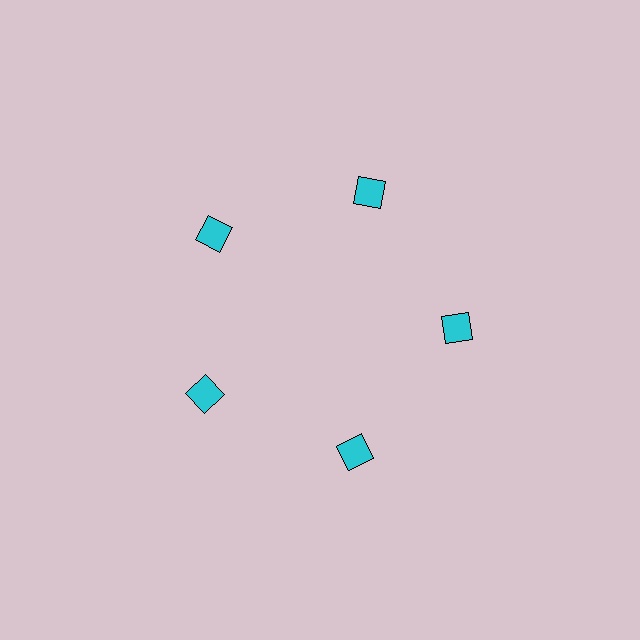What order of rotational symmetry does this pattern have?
This pattern has 5-fold rotational symmetry.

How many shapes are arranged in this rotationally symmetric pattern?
There are 5 shapes, arranged in 5 groups of 1.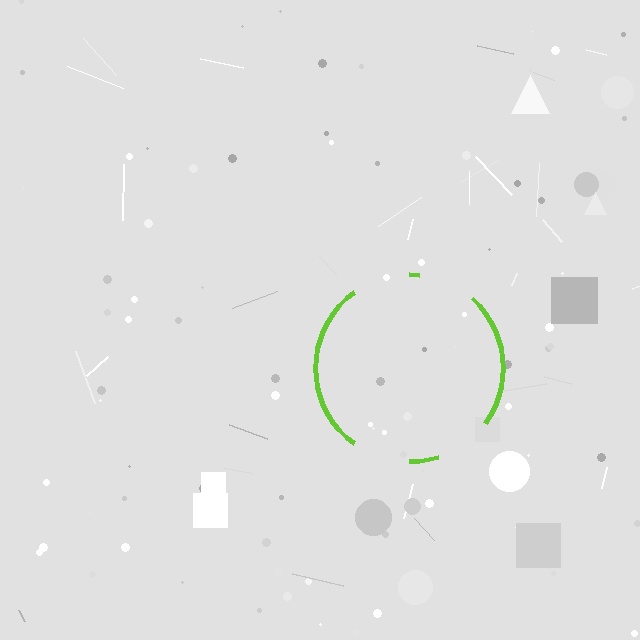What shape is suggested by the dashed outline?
The dashed outline suggests a circle.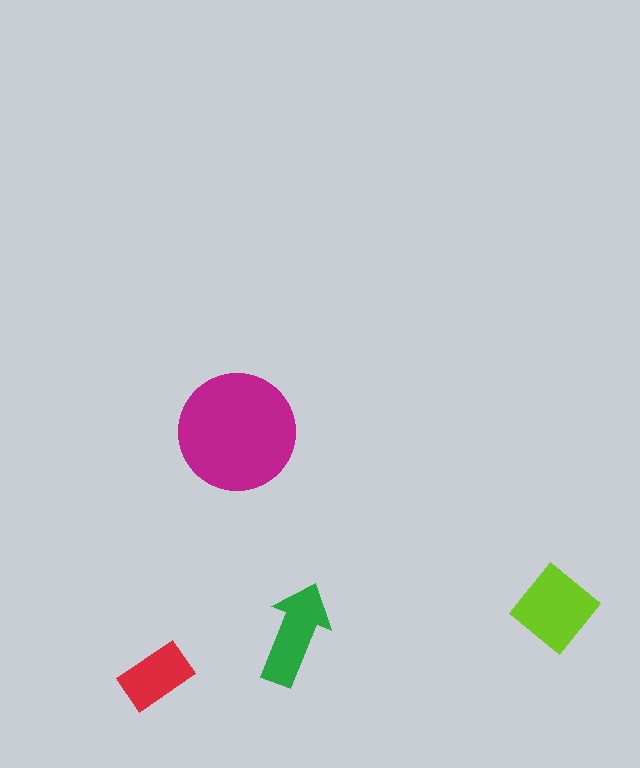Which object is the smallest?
The red rectangle.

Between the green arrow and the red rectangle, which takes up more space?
The green arrow.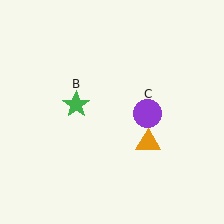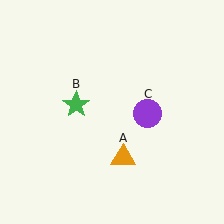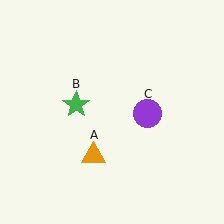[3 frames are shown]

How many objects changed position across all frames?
1 object changed position: orange triangle (object A).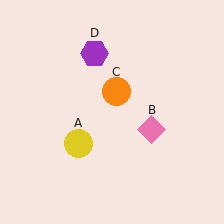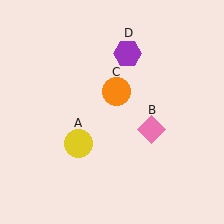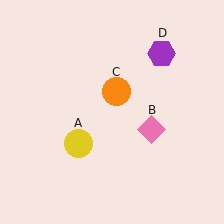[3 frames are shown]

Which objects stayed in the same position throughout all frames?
Yellow circle (object A) and pink diamond (object B) and orange circle (object C) remained stationary.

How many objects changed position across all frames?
1 object changed position: purple hexagon (object D).